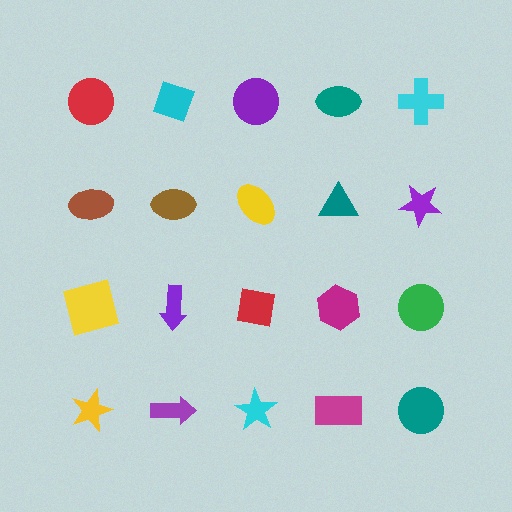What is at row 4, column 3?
A cyan star.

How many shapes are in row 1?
5 shapes.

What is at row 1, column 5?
A cyan cross.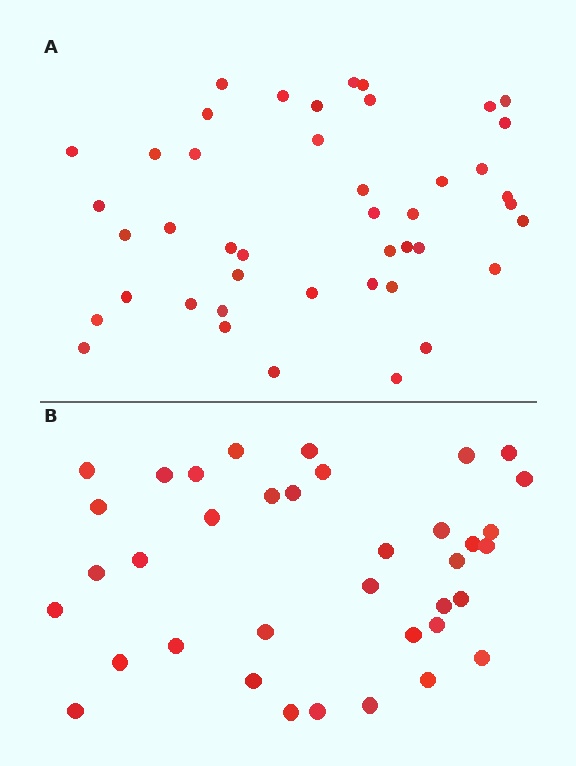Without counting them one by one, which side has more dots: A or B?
Region A (the top region) has more dots.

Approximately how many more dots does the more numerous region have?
Region A has roughly 8 or so more dots than region B.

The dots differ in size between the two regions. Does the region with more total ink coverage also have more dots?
No. Region B has more total ink coverage because its dots are larger, but region A actually contains more individual dots. Total area can be misleading — the number of items is what matters here.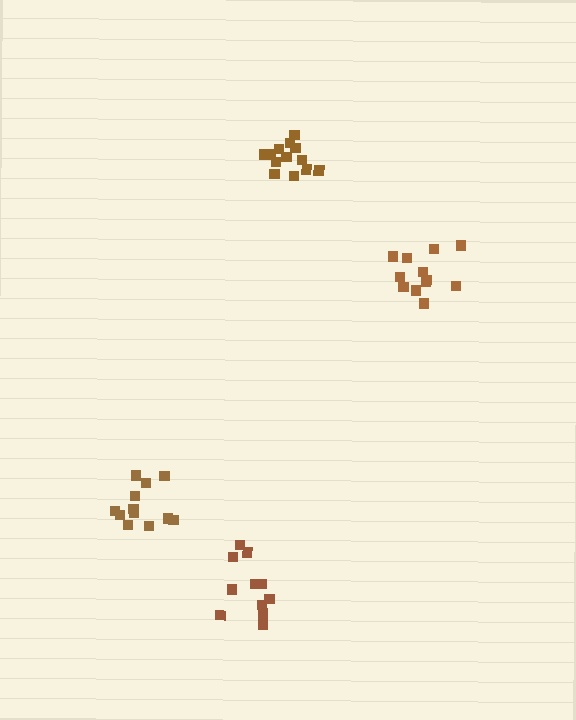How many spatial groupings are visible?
There are 4 spatial groupings.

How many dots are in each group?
Group 1: 12 dots, Group 2: 11 dots, Group 3: 13 dots, Group 4: 12 dots (48 total).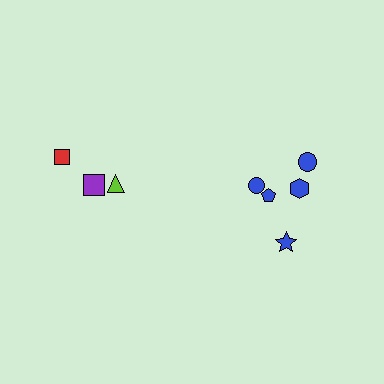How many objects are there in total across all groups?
There are 8 objects.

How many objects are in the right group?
There are 5 objects.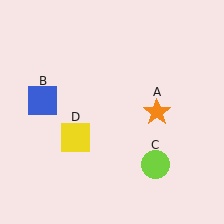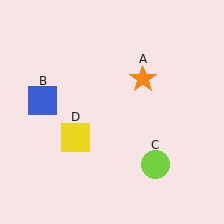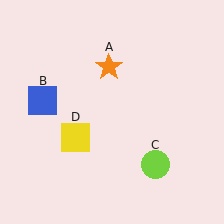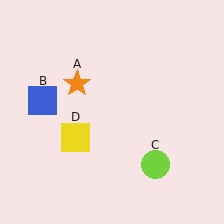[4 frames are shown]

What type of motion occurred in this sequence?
The orange star (object A) rotated counterclockwise around the center of the scene.